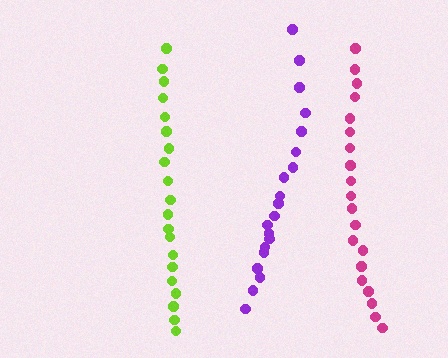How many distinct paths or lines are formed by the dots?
There are 3 distinct paths.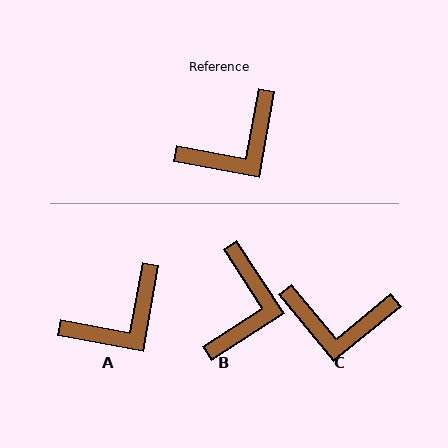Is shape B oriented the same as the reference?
No, it is off by about 43 degrees.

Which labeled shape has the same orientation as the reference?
A.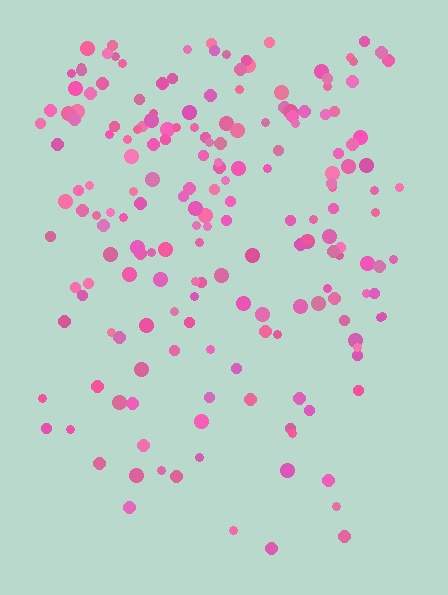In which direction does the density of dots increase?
From bottom to top, with the top side densest.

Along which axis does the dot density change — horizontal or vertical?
Vertical.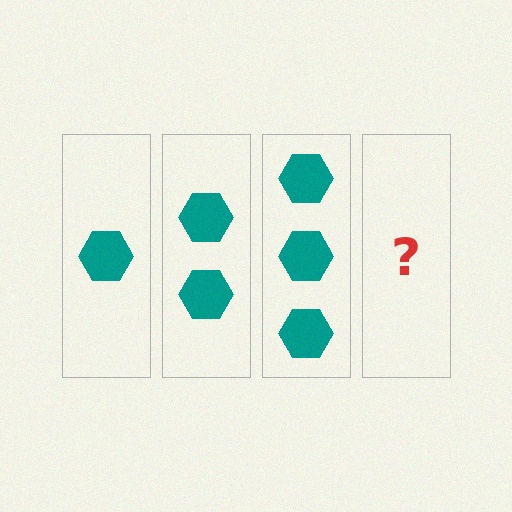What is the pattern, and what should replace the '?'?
The pattern is that each step adds one more hexagon. The '?' should be 4 hexagons.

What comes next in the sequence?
The next element should be 4 hexagons.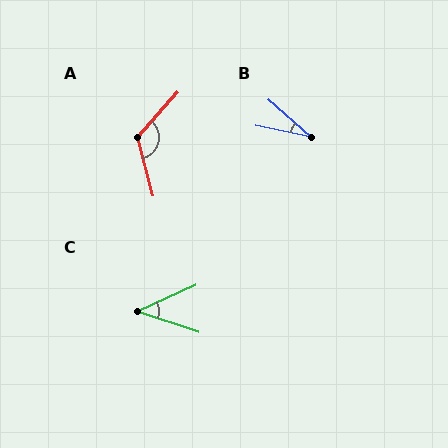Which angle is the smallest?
B, at approximately 29 degrees.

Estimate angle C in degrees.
Approximately 43 degrees.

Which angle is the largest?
A, at approximately 123 degrees.